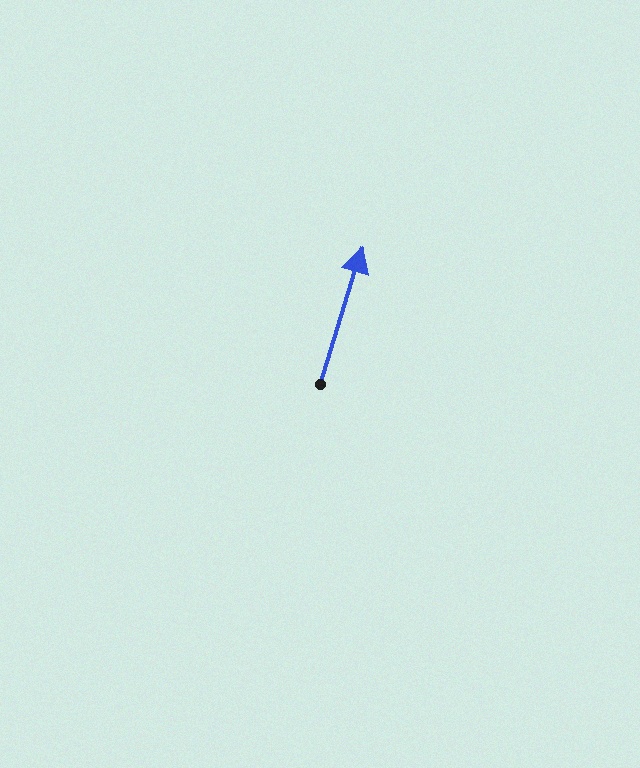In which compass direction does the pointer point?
North.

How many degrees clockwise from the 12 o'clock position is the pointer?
Approximately 17 degrees.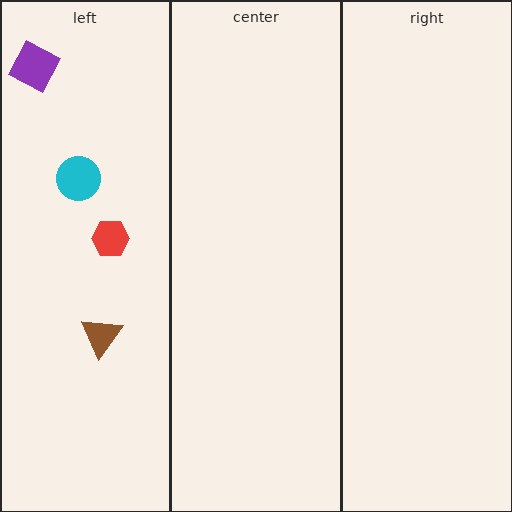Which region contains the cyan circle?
The left region.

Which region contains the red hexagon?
The left region.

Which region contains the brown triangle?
The left region.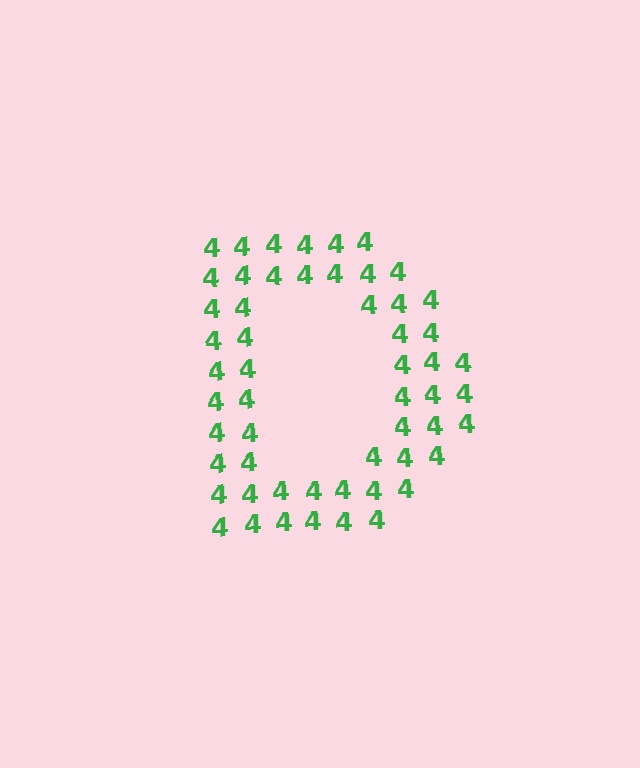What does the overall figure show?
The overall figure shows the letter D.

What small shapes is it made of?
It is made of small digit 4's.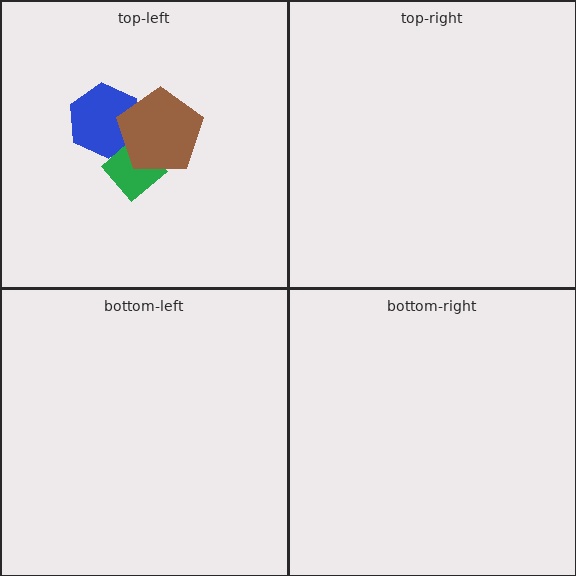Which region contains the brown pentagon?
The top-left region.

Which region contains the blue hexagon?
The top-left region.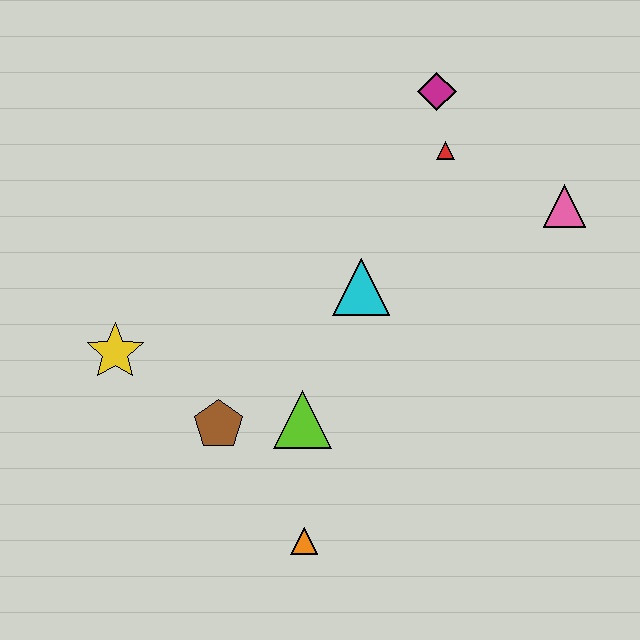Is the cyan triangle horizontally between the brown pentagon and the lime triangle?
No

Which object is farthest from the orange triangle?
The magenta diamond is farthest from the orange triangle.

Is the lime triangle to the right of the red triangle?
No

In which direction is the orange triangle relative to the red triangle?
The orange triangle is below the red triangle.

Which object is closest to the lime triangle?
The brown pentagon is closest to the lime triangle.